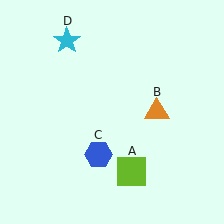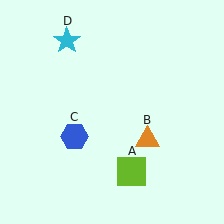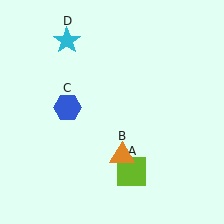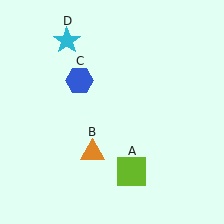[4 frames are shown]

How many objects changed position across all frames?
2 objects changed position: orange triangle (object B), blue hexagon (object C).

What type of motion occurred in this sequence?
The orange triangle (object B), blue hexagon (object C) rotated clockwise around the center of the scene.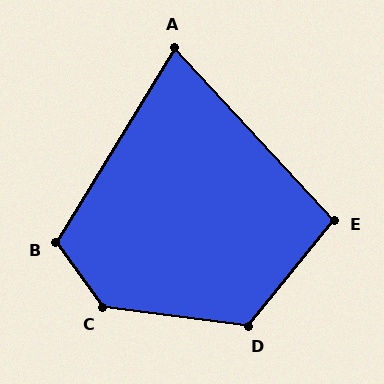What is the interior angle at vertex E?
Approximately 98 degrees (obtuse).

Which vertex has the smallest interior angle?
A, at approximately 74 degrees.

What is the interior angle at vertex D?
Approximately 122 degrees (obtuse).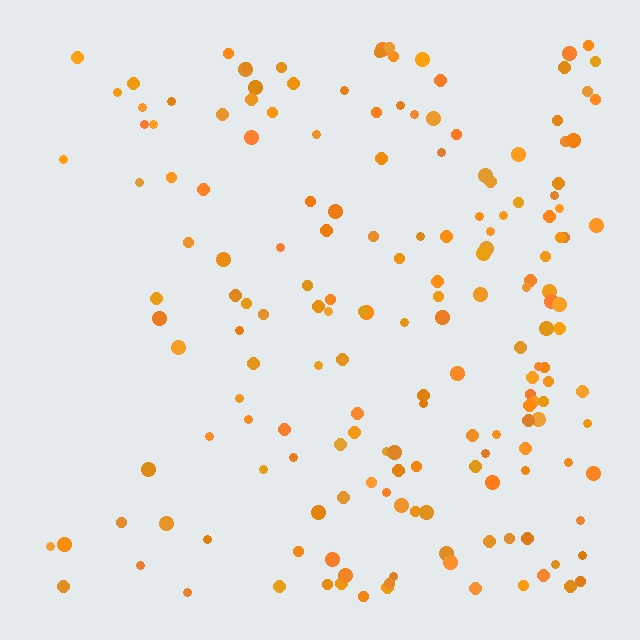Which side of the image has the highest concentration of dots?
The right.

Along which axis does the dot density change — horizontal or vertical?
Horizontal.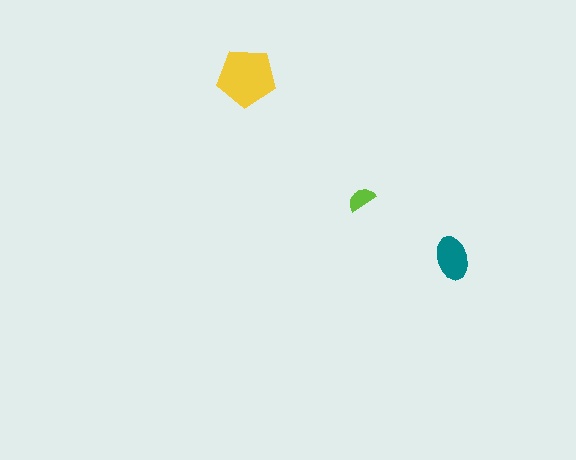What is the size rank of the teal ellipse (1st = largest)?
2nd.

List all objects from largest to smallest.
The yellow pentagon, the teal ellipse, the lime semicircle.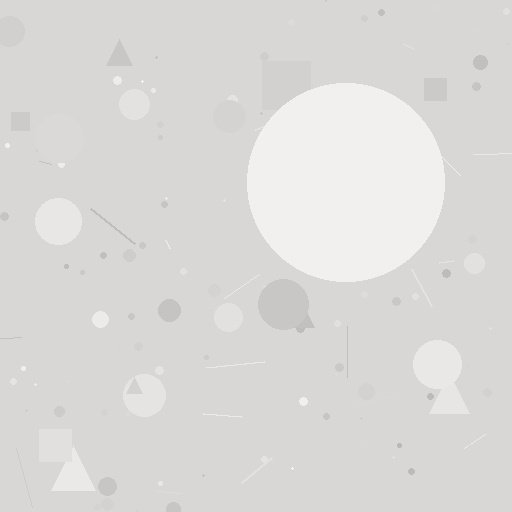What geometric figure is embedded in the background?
A circle is embedded in the background.